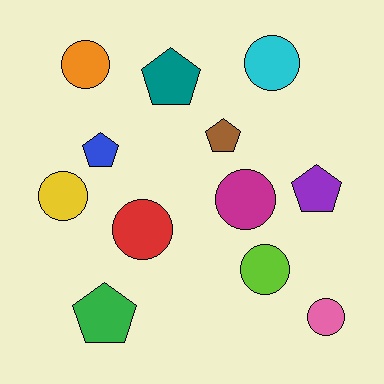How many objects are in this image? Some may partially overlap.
There are 12 objects.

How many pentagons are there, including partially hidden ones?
There are 5 pentagons.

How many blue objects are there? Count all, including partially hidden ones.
There is 1 blue object.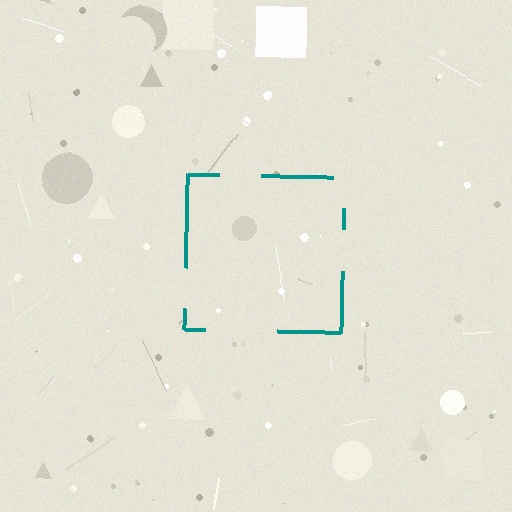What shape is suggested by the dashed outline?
The dashed outline suggests a square.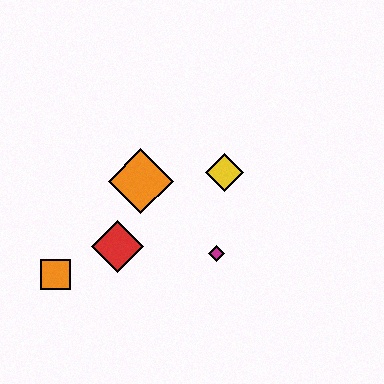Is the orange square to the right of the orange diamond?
No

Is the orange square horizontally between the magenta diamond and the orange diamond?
No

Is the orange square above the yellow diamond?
No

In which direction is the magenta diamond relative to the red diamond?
The magenta diamond is to the right of the red diamond.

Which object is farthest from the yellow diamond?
The orange square is farthest from the yellow diamond.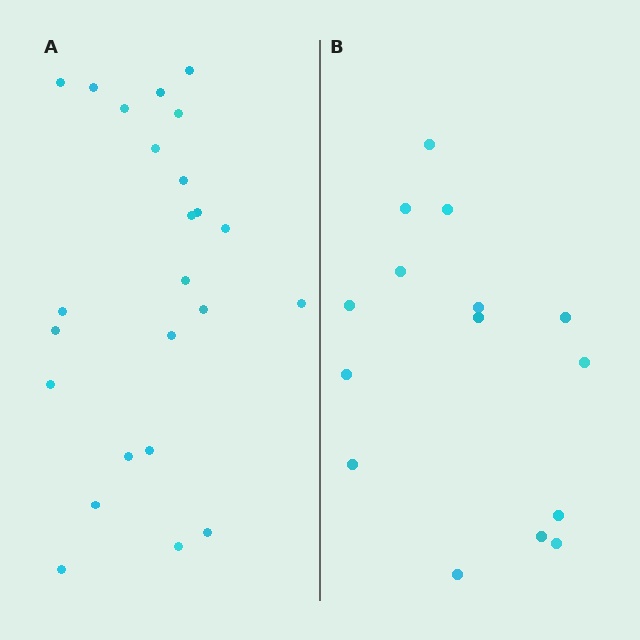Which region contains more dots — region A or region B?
Region A (the left region) has more dots.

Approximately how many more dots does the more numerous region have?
Region A has roughly 8 or so more dots than region B.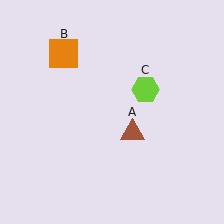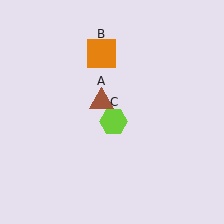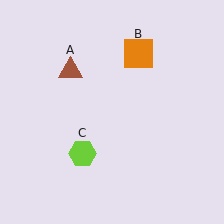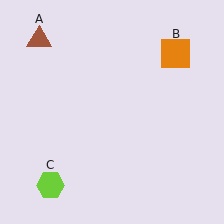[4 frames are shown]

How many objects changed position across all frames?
3 objects changed position: brown triangle (object A), orange square (object B), lime hexagon (object C).